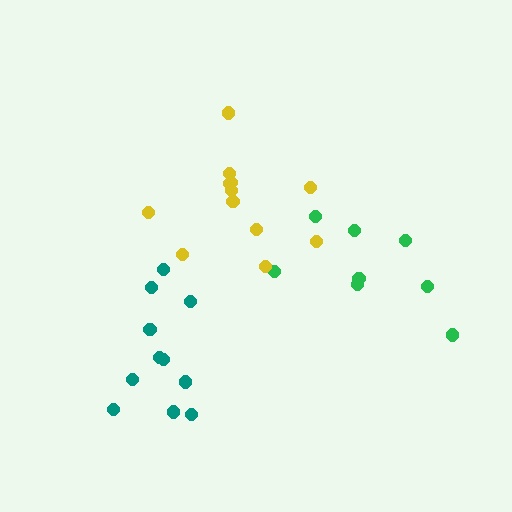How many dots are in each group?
Group 1: 8 dots, Group 2: 11 dots, Group 3: 12 dots (31 total).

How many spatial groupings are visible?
There are 3 spatial groupings.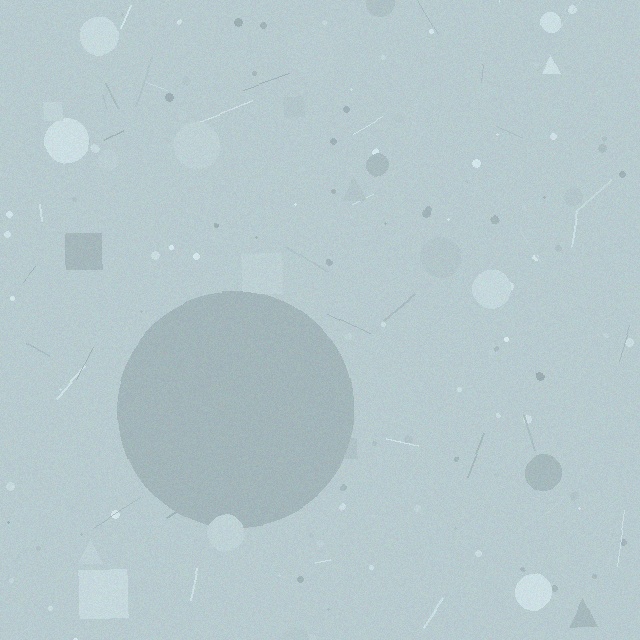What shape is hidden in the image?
A circle is hidden in the image.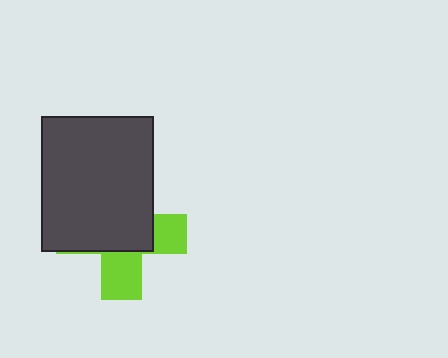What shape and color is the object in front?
The object in front is a dark gray rectangle.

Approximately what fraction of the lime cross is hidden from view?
Roughly 62% of the lime cross is hidden behind the dark gray rectangle.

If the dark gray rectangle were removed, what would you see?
You would see the complete lime cross.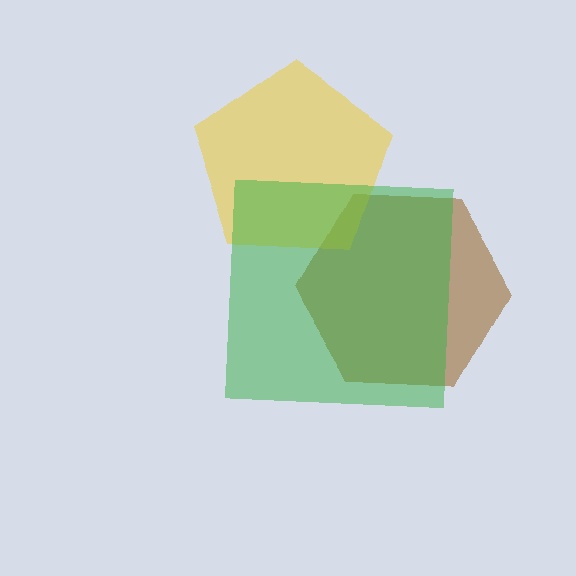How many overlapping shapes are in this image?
There are 3 overlapping shapes in the image.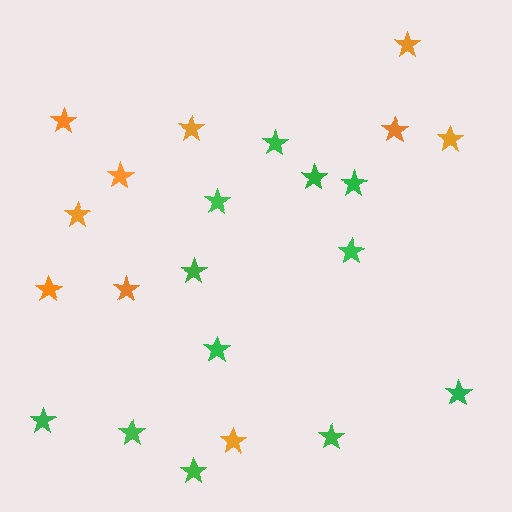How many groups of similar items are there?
There are 2 groups: one group of green stars (12) and one group of orange stars (10).